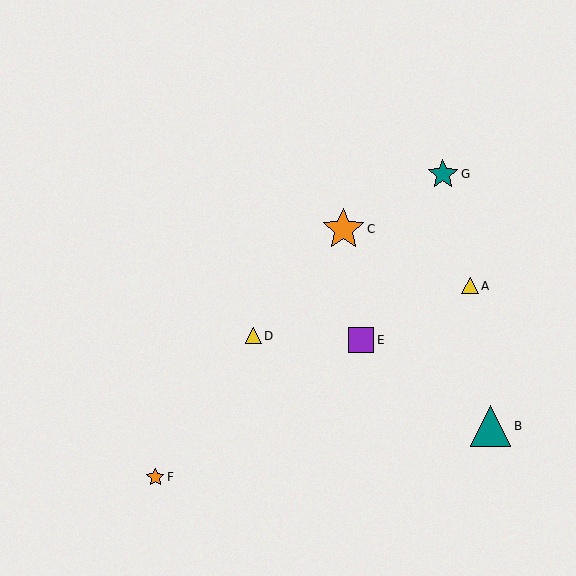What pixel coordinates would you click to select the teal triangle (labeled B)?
Click at (491, 426) to select the teal triangle B.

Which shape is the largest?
The orange star (labeled C) is the largest.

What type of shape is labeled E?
Shape E is a purple square.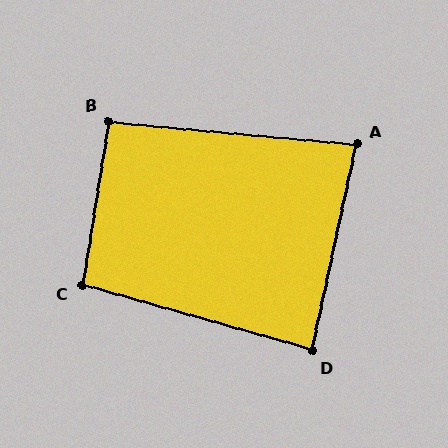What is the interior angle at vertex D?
Approximately 86 degrees (approximately right).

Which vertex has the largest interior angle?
C, at approximately 97 degrees.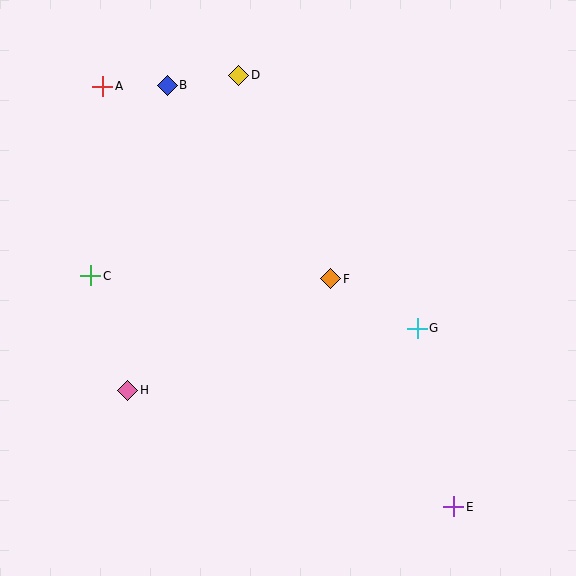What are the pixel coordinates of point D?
Point D is at (239, 75).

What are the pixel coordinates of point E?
Point E is at (454, 507).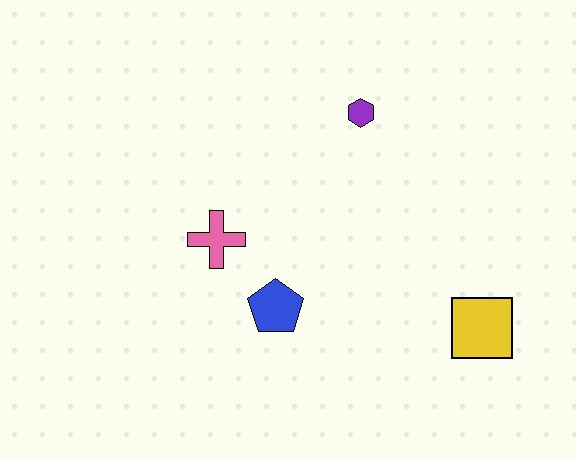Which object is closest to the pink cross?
The blue pentagon is closest to the pink cross.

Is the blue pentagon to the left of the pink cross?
No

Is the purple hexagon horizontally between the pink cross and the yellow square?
Yes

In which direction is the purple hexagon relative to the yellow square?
The purple hexagon is above the yellow square.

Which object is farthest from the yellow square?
The pink cross is farthest from the yellow square.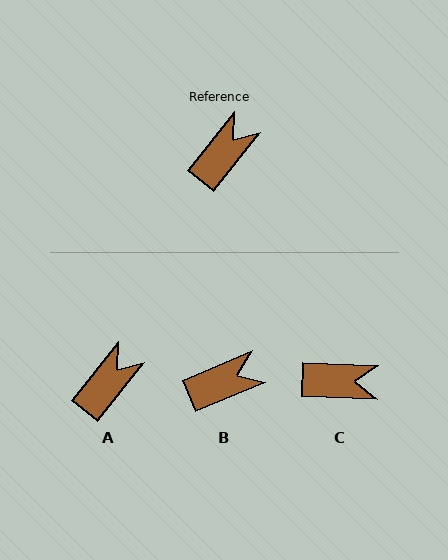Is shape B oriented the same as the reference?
No, it is off by about 28 degrees.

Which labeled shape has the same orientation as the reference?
A.